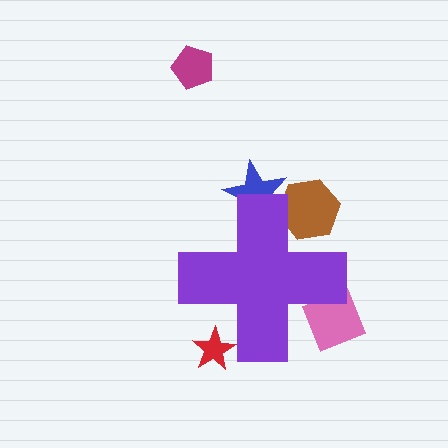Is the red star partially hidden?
Yes, the red star is partially hidden behind the purple cross.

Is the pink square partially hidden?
Yes, the pink square is partially hidden behind the purple cross.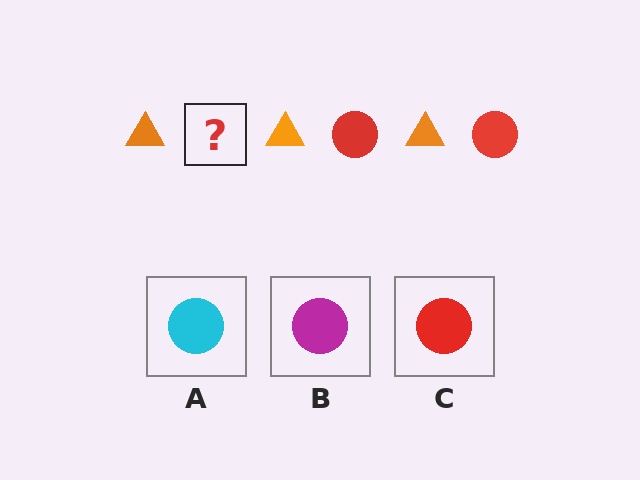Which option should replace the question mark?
Option C.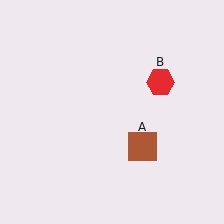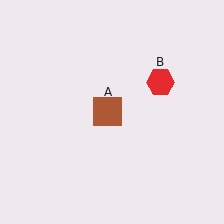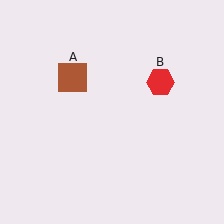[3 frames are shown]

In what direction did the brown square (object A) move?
The brown square (object A) moved up and to the left.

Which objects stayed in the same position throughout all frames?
Red hexagon (object B) remained stationary.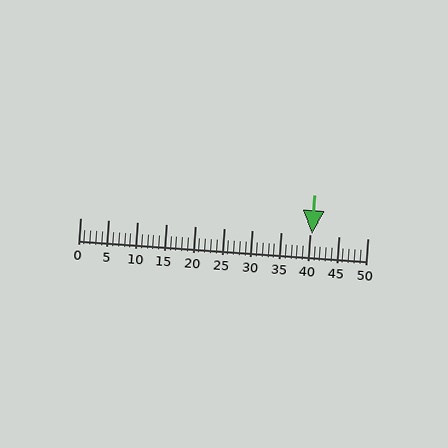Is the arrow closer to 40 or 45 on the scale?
The arrow is closer to 40.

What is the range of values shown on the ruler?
The ruler shows values from 0 to 50.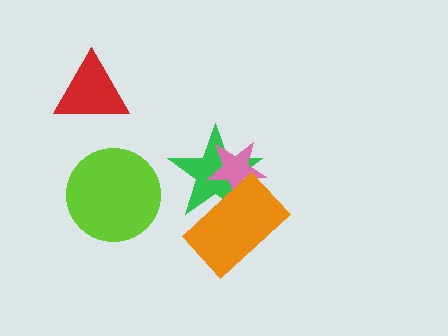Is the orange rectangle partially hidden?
No, no other shape covers it.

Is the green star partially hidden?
Yes, it is partially covered by another shape.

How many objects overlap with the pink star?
2 objects overlap with the pink star.